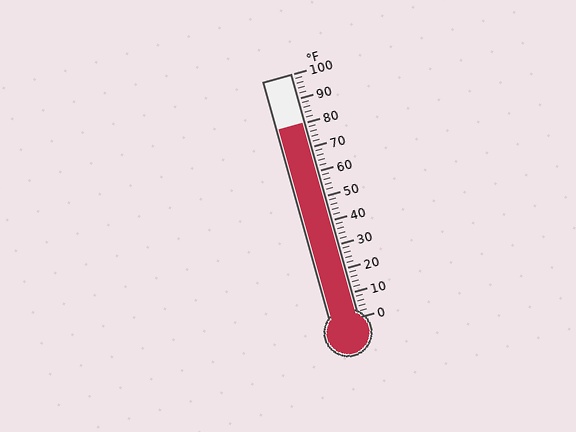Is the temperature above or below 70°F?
The temperature is above 70°F.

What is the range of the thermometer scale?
The thermometer scale ranges from 0°F to 100°F.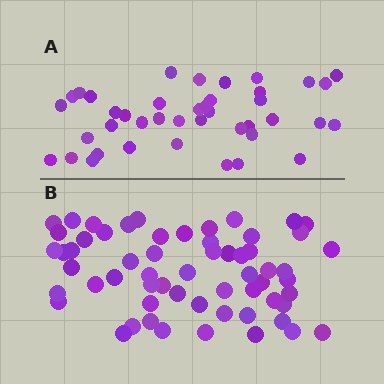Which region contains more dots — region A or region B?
Region B (the bottom region) has more dots.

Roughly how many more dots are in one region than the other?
Region B has approximately 20 more dots than region A.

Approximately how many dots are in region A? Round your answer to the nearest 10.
About 40 dots. (The exact count is 41, which rounds to 40.)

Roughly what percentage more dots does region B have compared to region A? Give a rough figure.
About 45% more.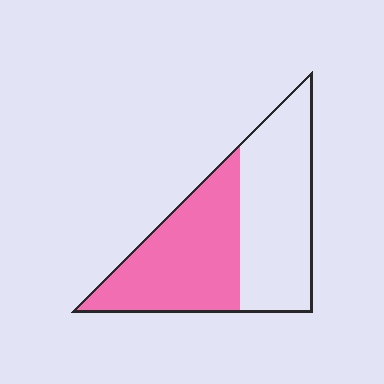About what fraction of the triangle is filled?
About one half (1/2).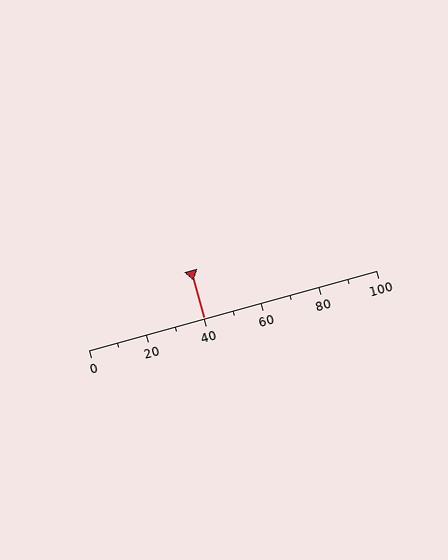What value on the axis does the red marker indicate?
The marker indicates approximately 40.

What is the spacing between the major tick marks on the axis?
The major ticks are spaced 20 apart.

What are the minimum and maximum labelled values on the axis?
The axis runs from 0 to 100.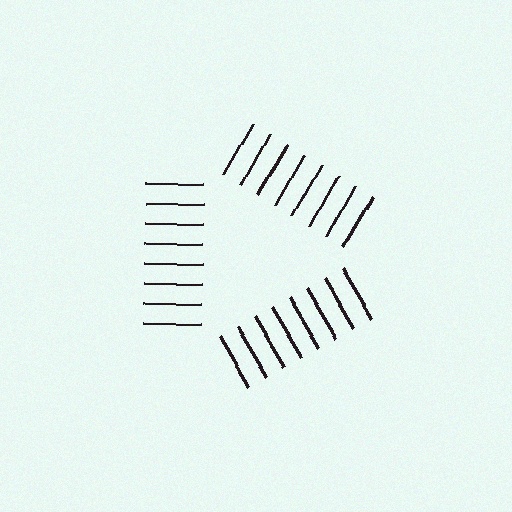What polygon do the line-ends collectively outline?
An illusory triangle — the line segments terminate on its edges but no continuous stroke is drawn.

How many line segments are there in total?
24 — 8 along each of the 3 edges.